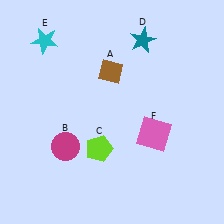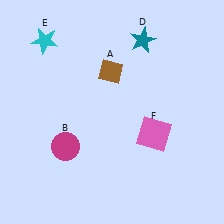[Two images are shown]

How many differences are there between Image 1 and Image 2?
There is 1 difference between the two images.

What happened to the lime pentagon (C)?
The lime pentagon (C) was removed in Image 2. It was in the bottom-left area of Image 1.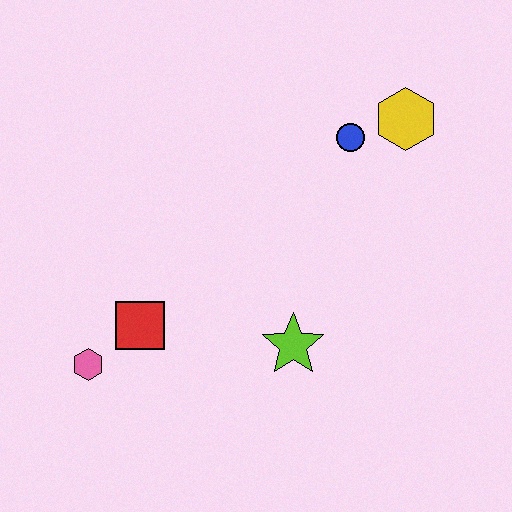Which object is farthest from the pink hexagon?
The yellow hexagon is farthest from the pink hexagon.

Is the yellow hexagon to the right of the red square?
Yes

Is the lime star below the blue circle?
Yes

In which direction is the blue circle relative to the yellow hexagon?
The blue circle is to the left of the yellow hexagon.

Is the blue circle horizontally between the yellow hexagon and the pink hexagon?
Yes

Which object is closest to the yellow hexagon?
The blue circle is closest to the yellow hexagon.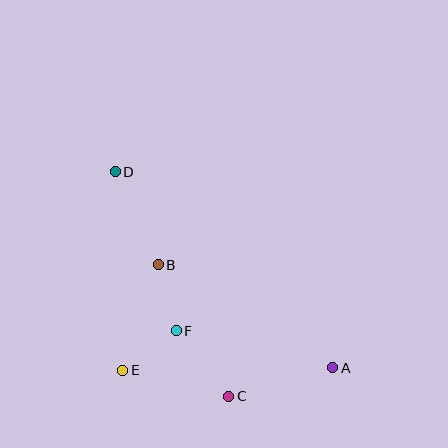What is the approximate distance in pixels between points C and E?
The distance between C and E is approximately 109 pixels.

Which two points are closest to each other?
Points E and F are closest to each other.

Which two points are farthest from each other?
Points A and D are farthest from each other.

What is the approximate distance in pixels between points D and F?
The distance between D and F is approximately 170 pixels.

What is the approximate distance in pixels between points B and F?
The distance between B and F is approximately 68 pixels.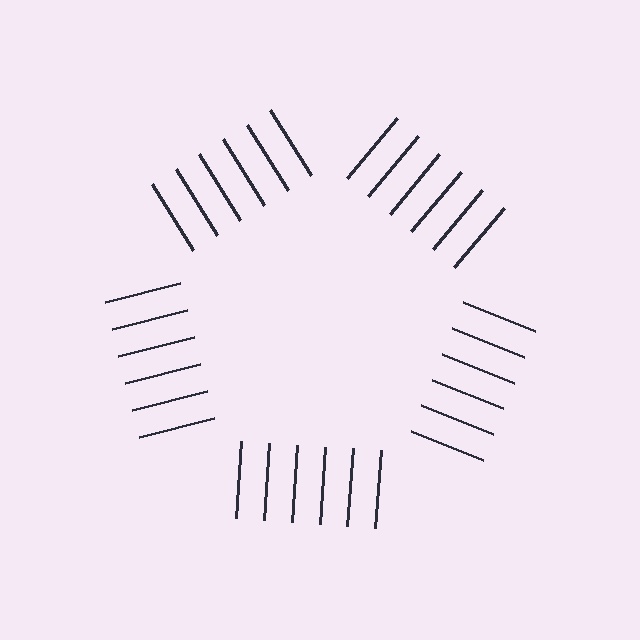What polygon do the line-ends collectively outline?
An illusory pentagon — the line segments terminate on its edges but no continuous stroke is drawn.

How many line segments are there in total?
30 — 6 along each of the 5 edges.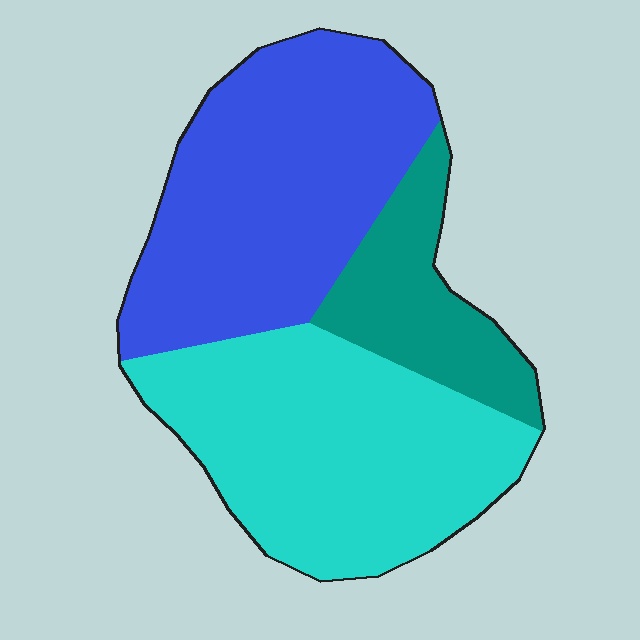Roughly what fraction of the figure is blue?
Blue covers 42% of the figure.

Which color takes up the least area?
Teal, at roughly 15%.